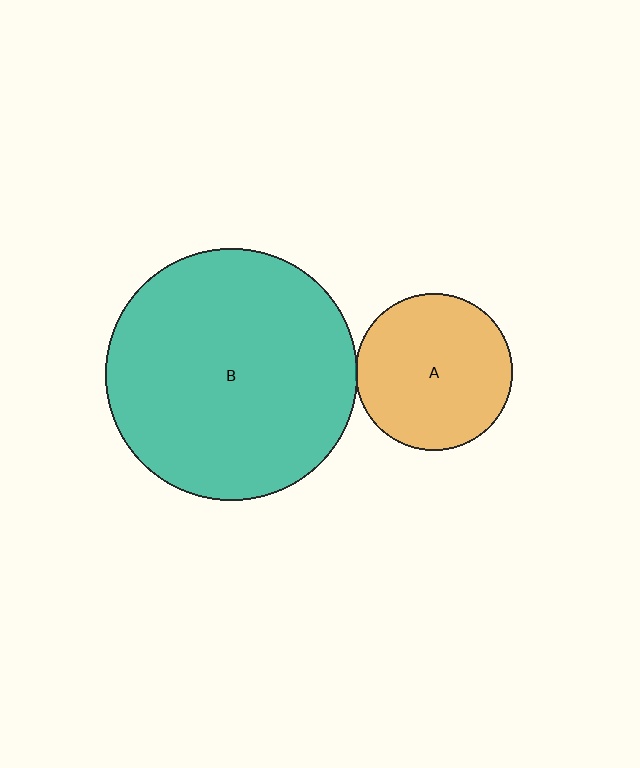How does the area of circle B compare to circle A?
Approximately 2.6 times.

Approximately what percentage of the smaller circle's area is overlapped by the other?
Approximately 5%.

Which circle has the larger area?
Circle B (teal).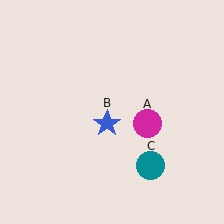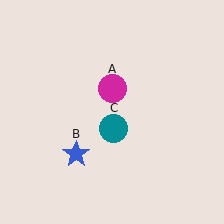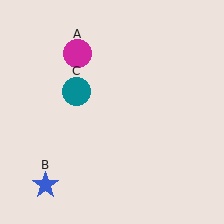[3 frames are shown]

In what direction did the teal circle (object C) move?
The teal circle (object C) moved up and to the left.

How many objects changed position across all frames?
3 objects changed position: magenta circle (object A), blue star (object B), teal circle (object C).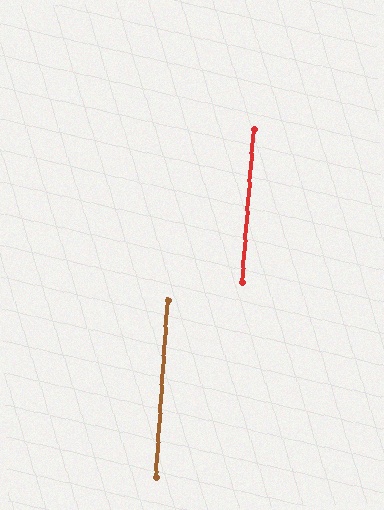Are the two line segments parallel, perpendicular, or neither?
Parallel — their directions differ by only 0.6°.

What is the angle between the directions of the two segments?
Approximately 1 degree.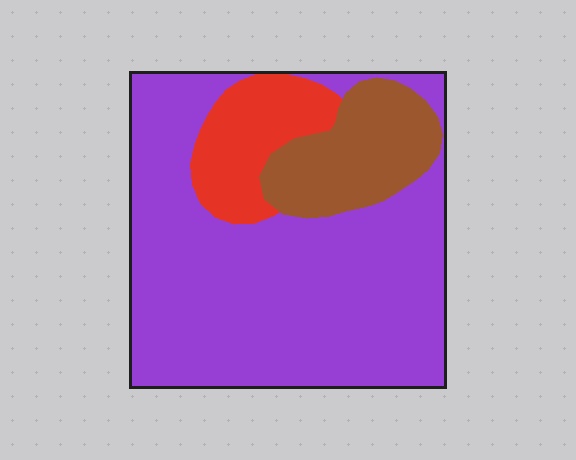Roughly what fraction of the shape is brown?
Brown takes up about one sixth (1/6) of the shape.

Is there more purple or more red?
Purple.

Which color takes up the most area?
Purple, at roughly 70%.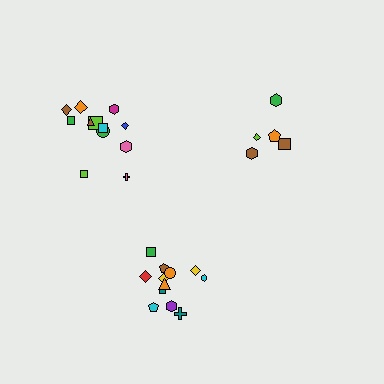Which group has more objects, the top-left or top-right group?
The top-left group.